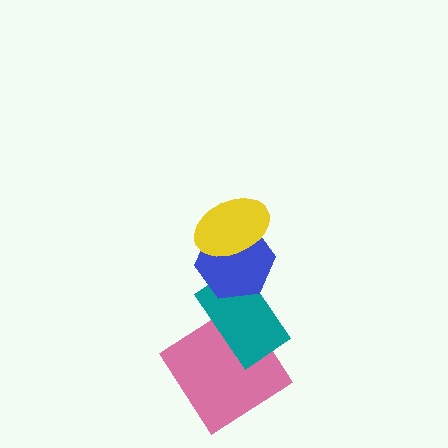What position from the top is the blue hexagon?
The blue hexagon is 2nd from the top.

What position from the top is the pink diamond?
The pink diamond is 4th from the top.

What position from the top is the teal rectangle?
The teal rectangle is 3rd from the top.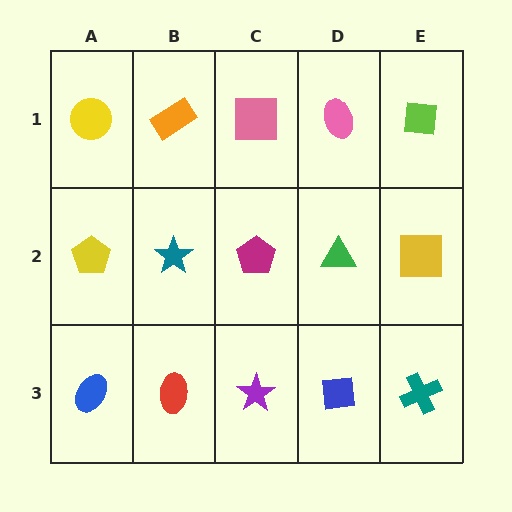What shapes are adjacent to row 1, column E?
A yellow square (row 2, column E), a pink ellipse (row 1, column D).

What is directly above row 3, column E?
A yellow square.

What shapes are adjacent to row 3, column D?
A green triangle (row 2, column D), a purple star (row 3, column C), a teal cross (row 3, column E).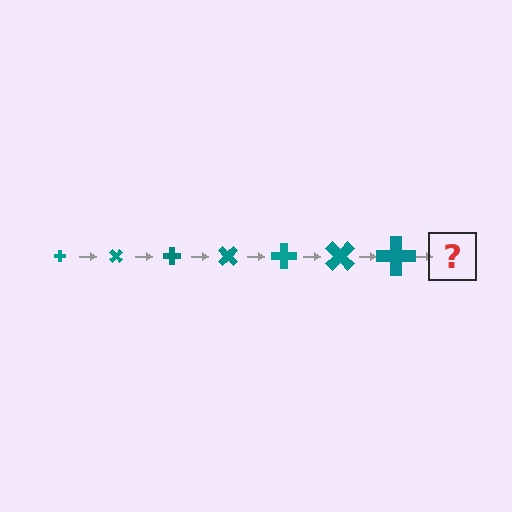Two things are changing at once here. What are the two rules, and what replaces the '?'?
The two rules are that the cross grows larger each step and it rotates 45 degrees each step. The '?' should be a cross, larger than the previous one and rotated 315 degrees from the start.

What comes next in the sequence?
The next element should be a cross, larger than the previous one and rotated 315 degrees from the start.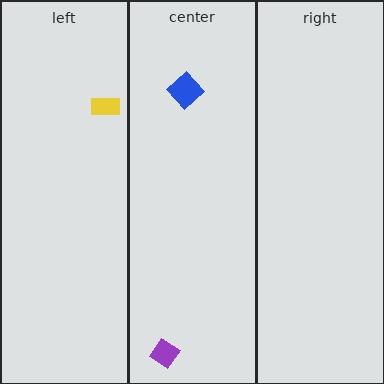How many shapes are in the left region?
1.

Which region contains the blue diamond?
The center region.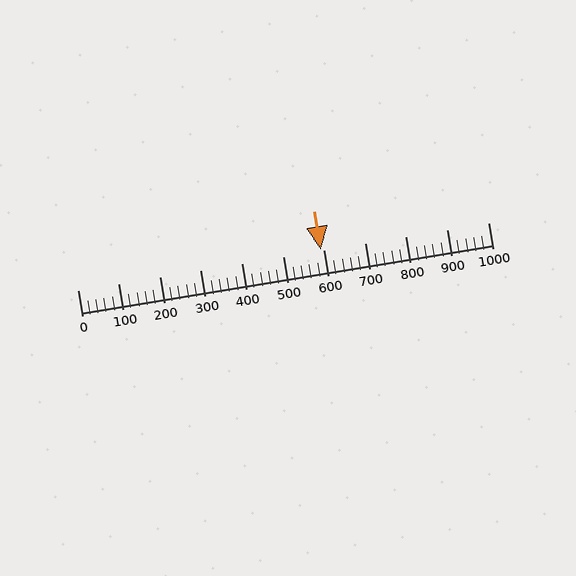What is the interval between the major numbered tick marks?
The major tick marks are spaced 100 units apart.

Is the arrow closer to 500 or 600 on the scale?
The arrow is closer to 600.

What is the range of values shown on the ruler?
The ruler shows values from 0 to 1000.